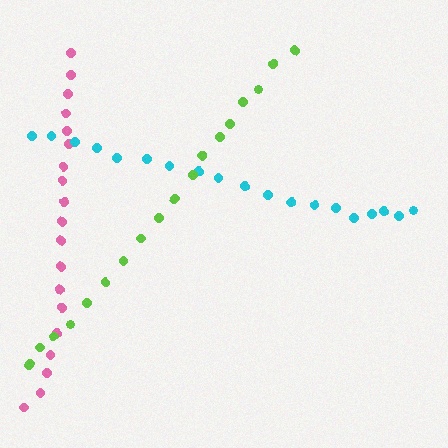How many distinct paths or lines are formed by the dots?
There are 3 distinct paths.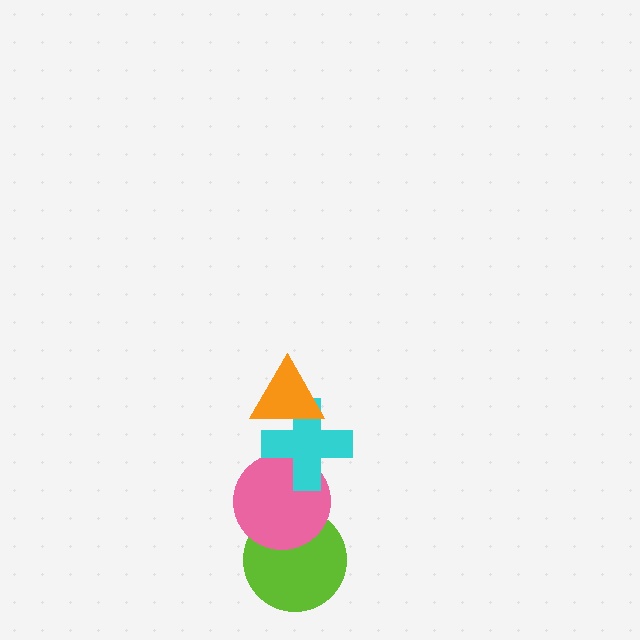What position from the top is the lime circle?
The lime circle is 4th from the top.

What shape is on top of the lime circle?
The pink circle is on top of the lime circle.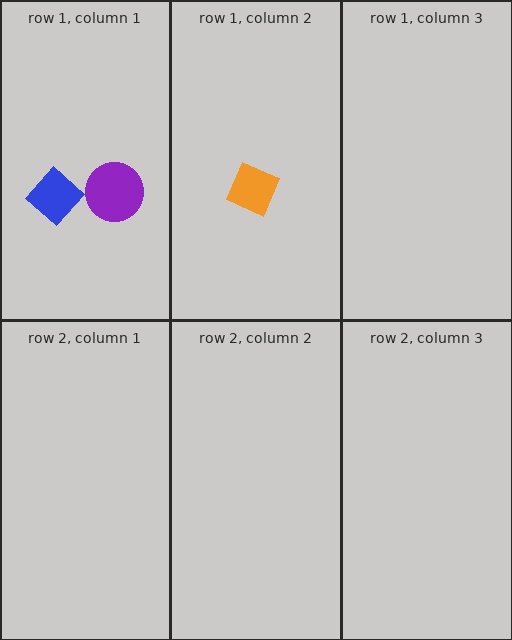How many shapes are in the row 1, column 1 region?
2.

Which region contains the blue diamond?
The row 1, column 1 region.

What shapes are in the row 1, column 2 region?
The orange square.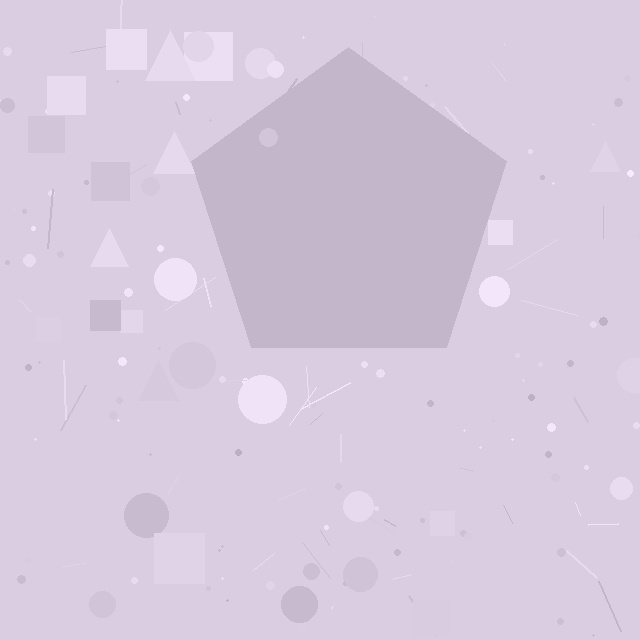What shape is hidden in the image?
A pentagon is hidden in the image.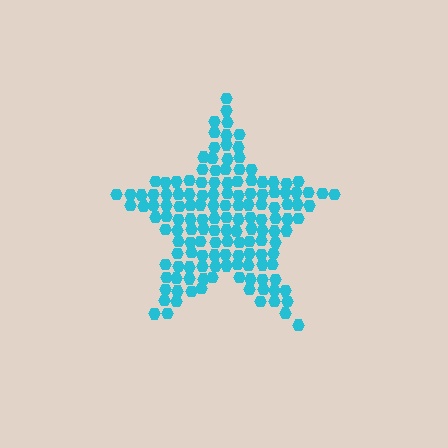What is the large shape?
The large shape is a star.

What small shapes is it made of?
It is made of small hexagons.